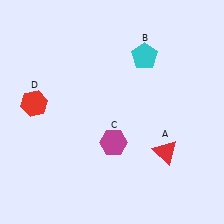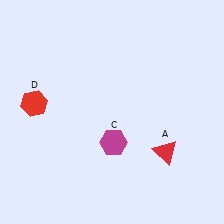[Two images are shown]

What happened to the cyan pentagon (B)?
The cyan pentagon (B) was removed in Image 2. It was in the top-right area of Image 1.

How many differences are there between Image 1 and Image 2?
There is 1 difference between the two images.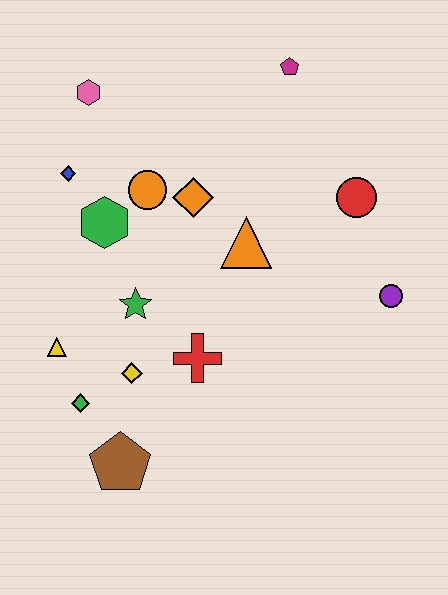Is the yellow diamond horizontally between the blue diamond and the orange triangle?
Yes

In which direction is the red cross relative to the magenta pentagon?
The red cross is below the magenta pentagon.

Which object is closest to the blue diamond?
The green hexagon is closest to the blue diamond.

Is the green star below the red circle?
Yes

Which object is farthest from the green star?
The magenta pentagon is farthest from the green star.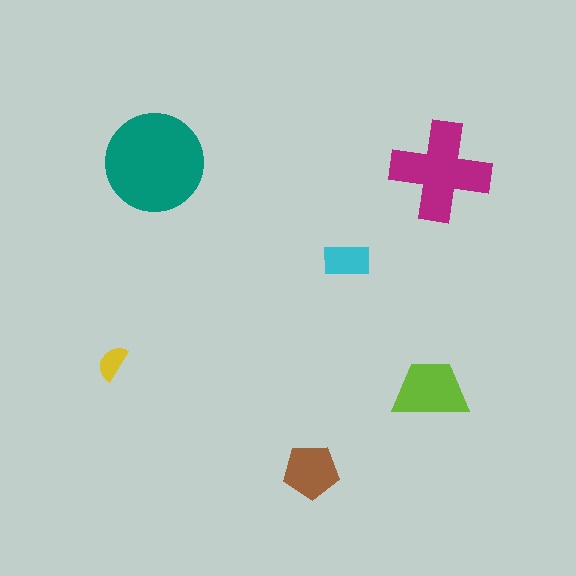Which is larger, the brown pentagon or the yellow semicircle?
The brown pentagon.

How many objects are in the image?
There are 6 objects in the image.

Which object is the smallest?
The yellow semicircle.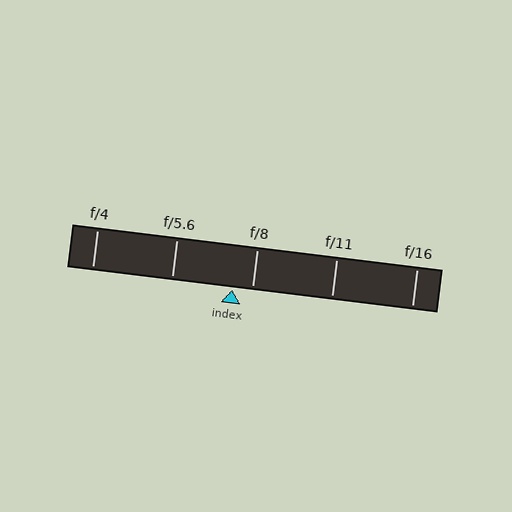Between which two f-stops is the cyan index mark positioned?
The index mark is between f/5.6 and f/8.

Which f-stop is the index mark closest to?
The index mark is closest to f/8.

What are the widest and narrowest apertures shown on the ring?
The widest aperture shown is f/4 and the narrowest is f/16.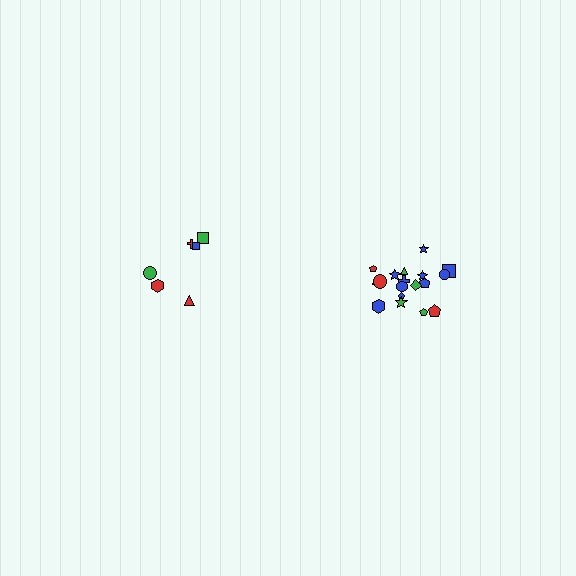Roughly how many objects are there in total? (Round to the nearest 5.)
Roughly 25 objects in total.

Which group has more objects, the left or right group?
The right group.